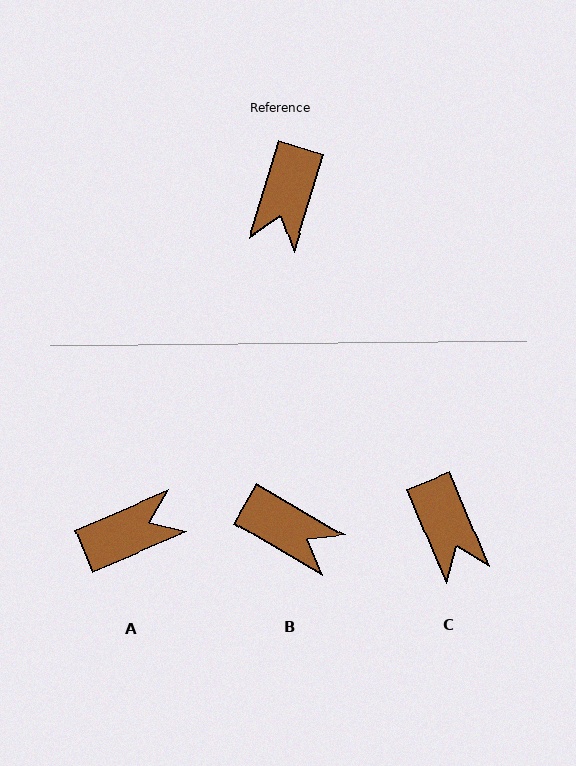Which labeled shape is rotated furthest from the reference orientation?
A, about 130 degrees away.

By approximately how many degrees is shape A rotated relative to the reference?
Approximately 130 degrees counter-clockwise.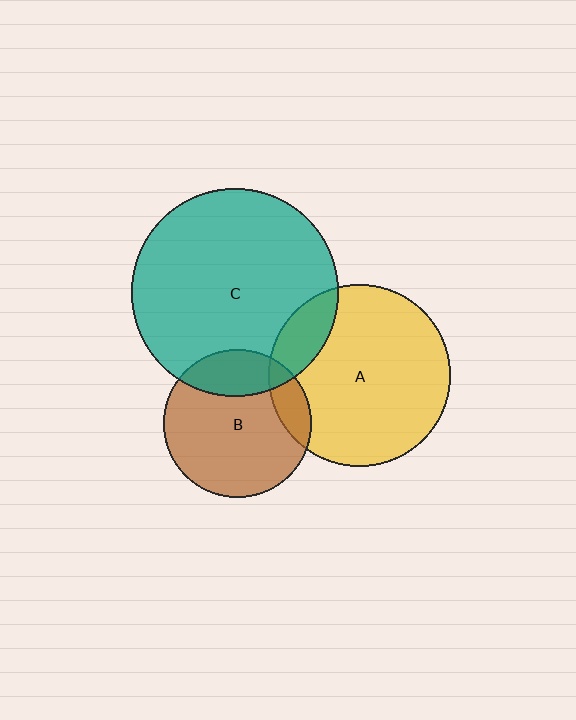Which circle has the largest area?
Circle C (teal).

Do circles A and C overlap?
Yes.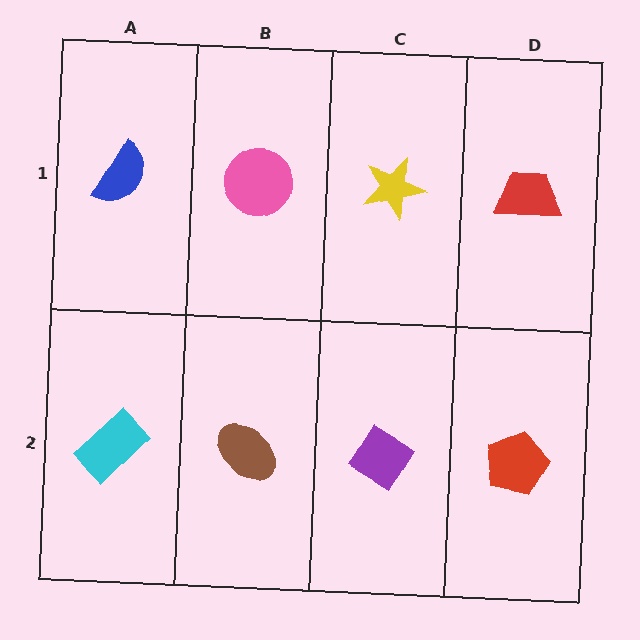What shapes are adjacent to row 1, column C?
A purple diamond (row 2, column C), a pink circle (row 1, column B), a red trapezoid (row 1, column D).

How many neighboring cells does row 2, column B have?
3.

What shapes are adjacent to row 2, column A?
A blue semicircle (row 1, column A), a brown ellipse (row 2, column B).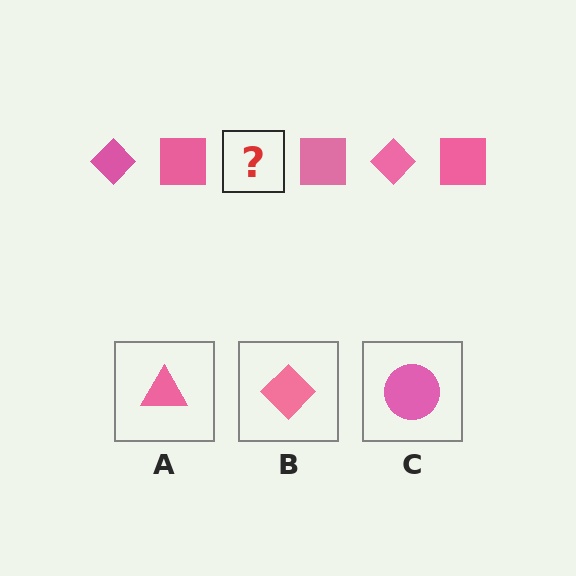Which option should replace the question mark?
Option B.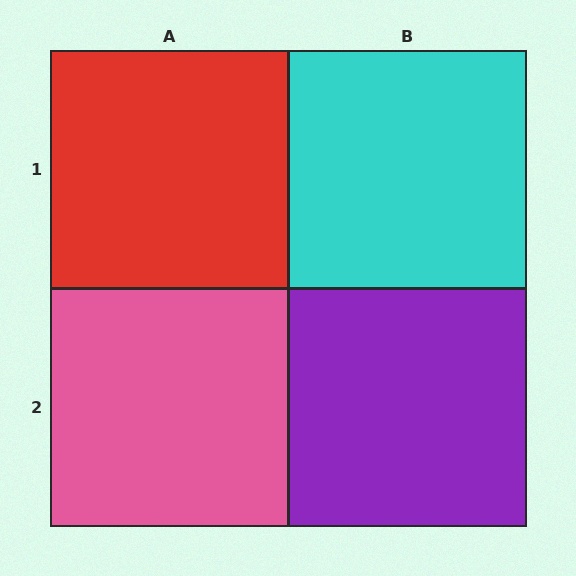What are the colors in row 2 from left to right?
Pink, purple.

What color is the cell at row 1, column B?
Cyan.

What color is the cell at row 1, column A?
Red.